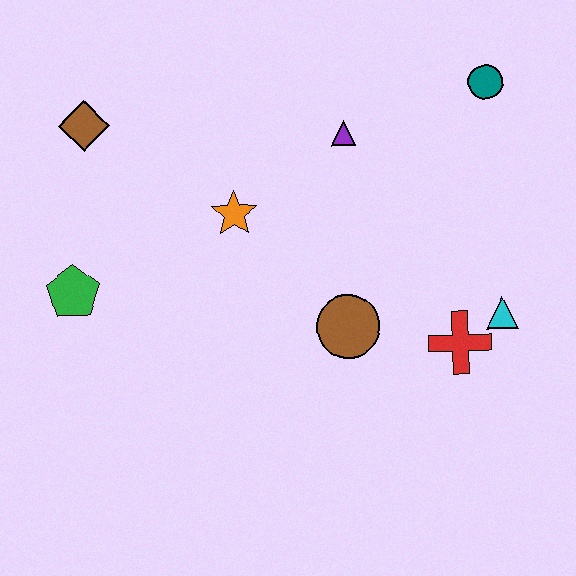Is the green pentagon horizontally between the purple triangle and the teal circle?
No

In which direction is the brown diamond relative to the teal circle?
The brown diamond is to the left of the teal circle.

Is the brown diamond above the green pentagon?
Yes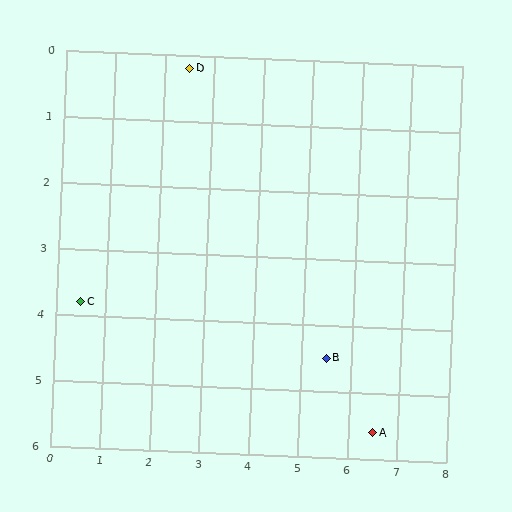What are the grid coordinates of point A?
Point A is at approximately (6.5, 5.6).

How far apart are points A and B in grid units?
Points A and B are about 1.5 grid units apart.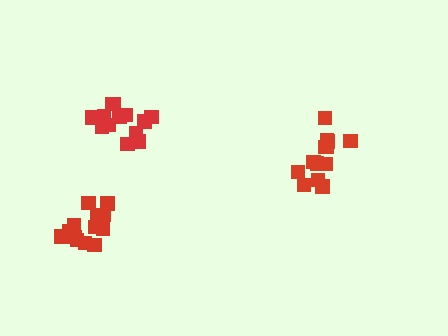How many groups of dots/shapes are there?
There are 3 groups.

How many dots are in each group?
Group 1: 14 dots, Group 2: 14 dots, Group 3: 13 dots (41 total).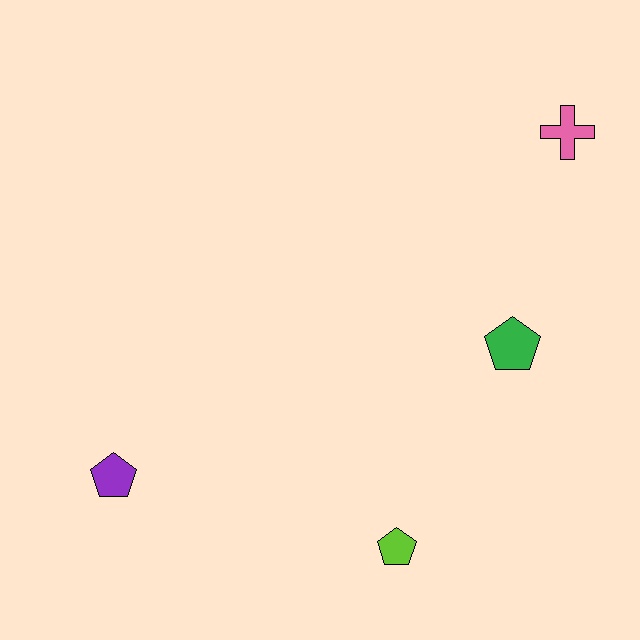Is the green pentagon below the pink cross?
Yes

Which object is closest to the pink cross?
The green pentagon is closest to the pink cross.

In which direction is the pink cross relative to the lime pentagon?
The pink cross is above the lime pentagon.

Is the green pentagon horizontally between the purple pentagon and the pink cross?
Yes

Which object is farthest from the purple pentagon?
The pink cross is farthest from the purple pentagon.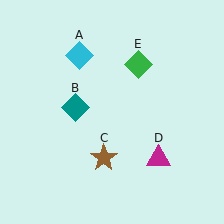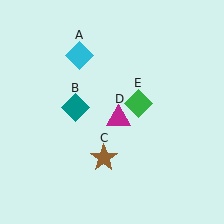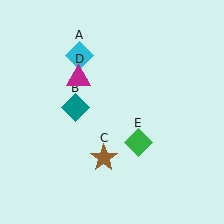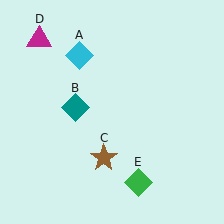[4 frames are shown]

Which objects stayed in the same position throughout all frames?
Cyan diamond (object A) and teal diamond (object B) and brown star (object C) remained stationary.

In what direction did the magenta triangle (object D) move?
The magenta triangle (object D) moved up and to the left.